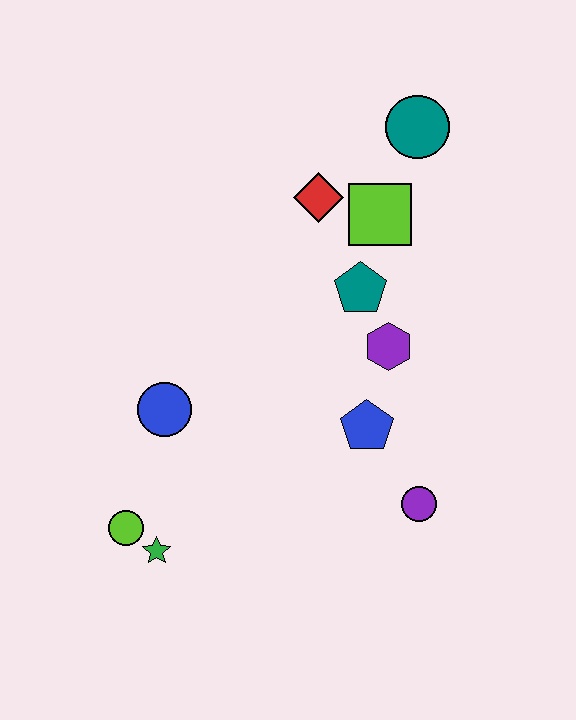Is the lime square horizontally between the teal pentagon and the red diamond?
No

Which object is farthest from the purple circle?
The teal circle is farthest from the purple circle.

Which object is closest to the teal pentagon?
The purple hexagon is closest to the teal pentagon.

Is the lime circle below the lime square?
Yes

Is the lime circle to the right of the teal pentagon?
No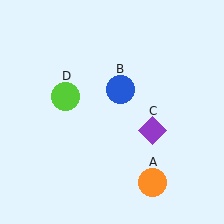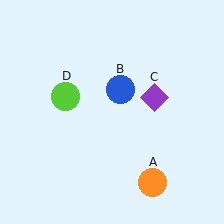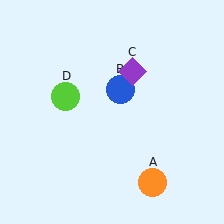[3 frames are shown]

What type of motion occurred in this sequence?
The purple diamond (object C) rotated counterclockwise around the center of the scene.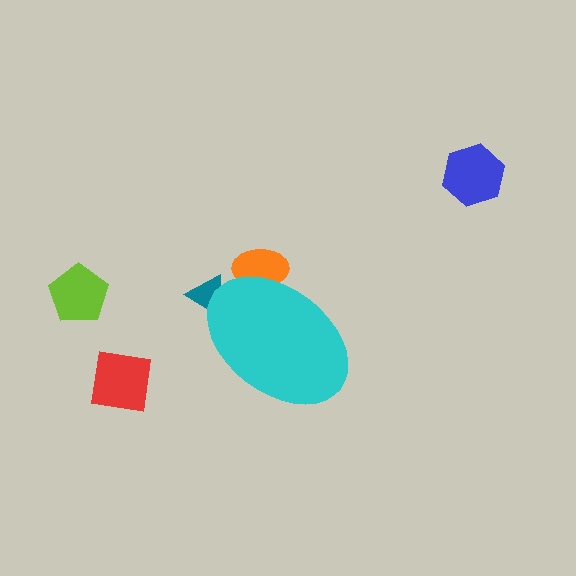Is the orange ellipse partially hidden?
Yes, the orange ellipse is partially hidden behind the cyan ellipse.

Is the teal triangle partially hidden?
Yes, the teal triangle is partially hidden behind the cyan ellipse.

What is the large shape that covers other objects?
A cyan ellipse.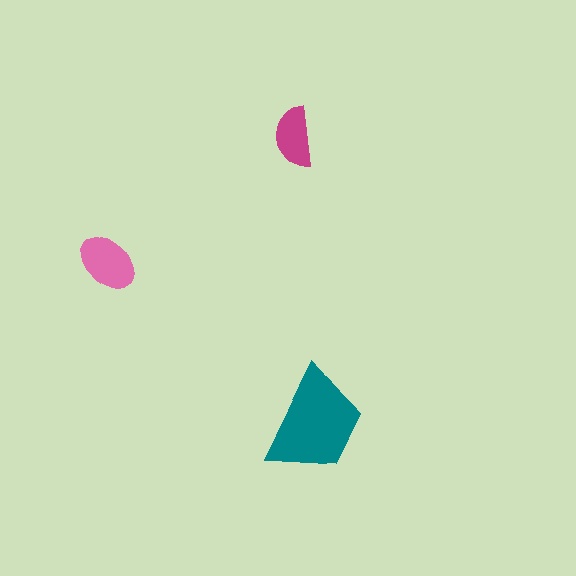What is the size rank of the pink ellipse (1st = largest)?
2nd.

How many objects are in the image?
There are 3 objects in the image.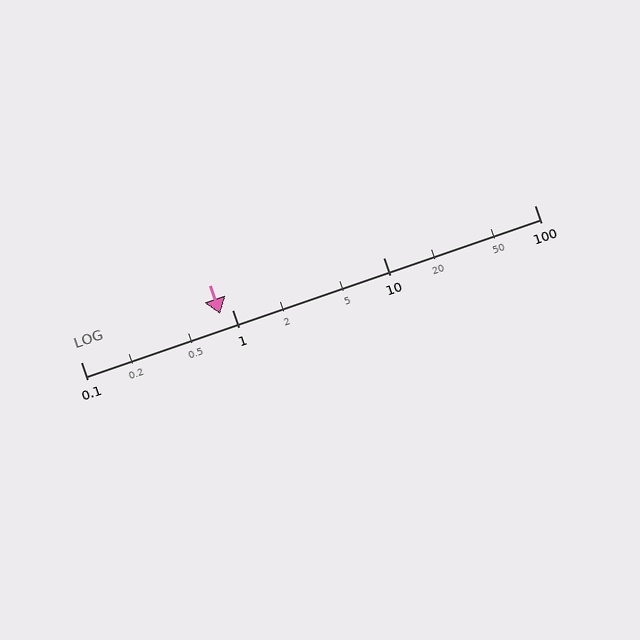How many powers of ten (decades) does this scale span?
The scale spans 3 decades, from 0.1 to 100.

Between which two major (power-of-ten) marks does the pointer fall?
The pointer is between 0.1 and 1.